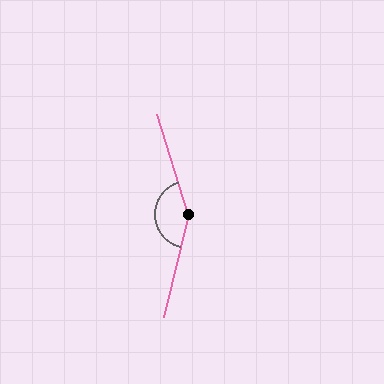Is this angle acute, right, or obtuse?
It is obtuse.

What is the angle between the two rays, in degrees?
Approximately 150 degrees.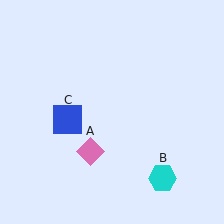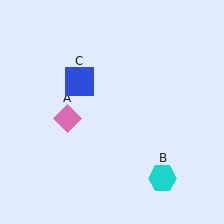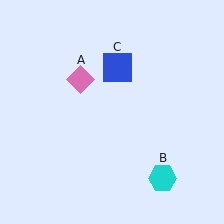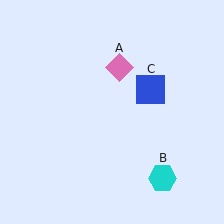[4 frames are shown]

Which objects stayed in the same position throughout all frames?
Cyan hexagon (object B) remained stationary.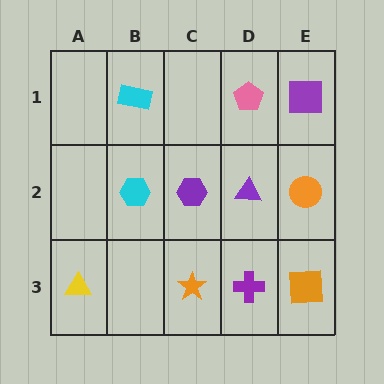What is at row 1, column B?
A cyan rectangle.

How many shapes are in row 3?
4 shapes.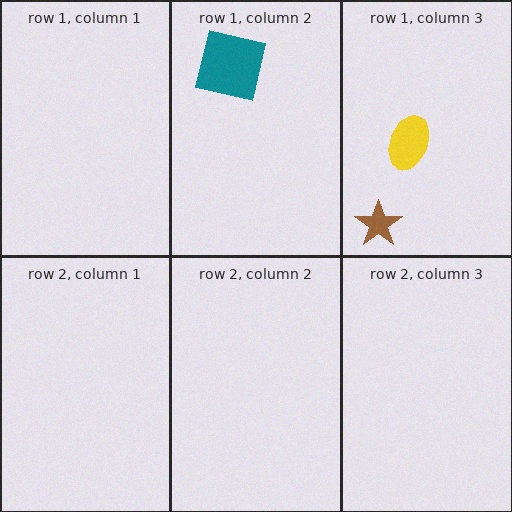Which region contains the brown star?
The row 1, column 3 region.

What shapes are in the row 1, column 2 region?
The teal square.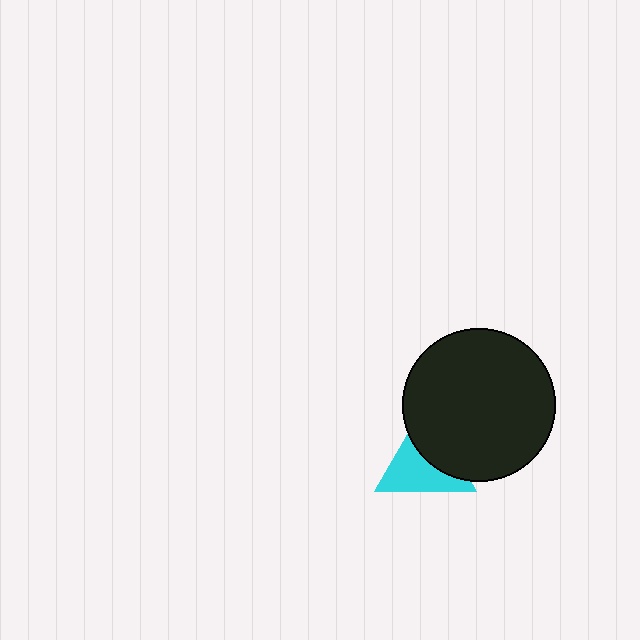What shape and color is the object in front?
The object in front is a black circle.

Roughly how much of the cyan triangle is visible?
About half of it is visible (roughly 56%).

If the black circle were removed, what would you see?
You would see the complete cyan triangle.